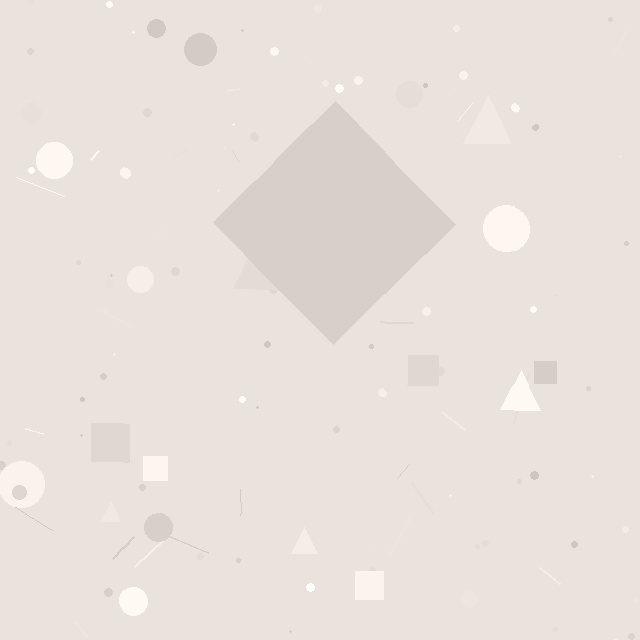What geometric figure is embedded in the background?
A diamond is embedded in the background.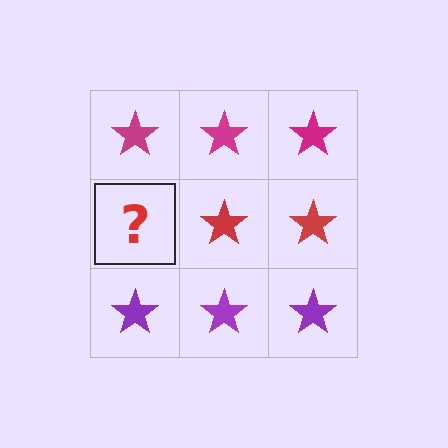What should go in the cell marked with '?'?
The missing cell should contain a red star.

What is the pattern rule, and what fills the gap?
The rule is that each row has a consistent color. The gap should be filled with a red star.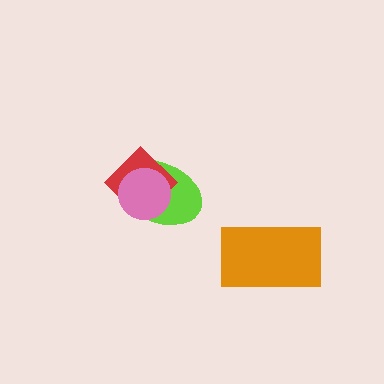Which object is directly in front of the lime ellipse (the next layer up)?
The red diamond is directly in front of the lime ellipse.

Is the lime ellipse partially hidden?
Yes, it is partially covered by another shape.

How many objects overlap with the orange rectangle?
0 objects overlap with the orange rectangle.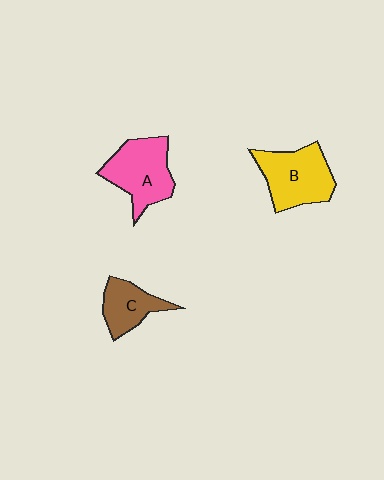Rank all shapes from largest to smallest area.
From largest to smallest: B (yellow), A (pink), C (brown).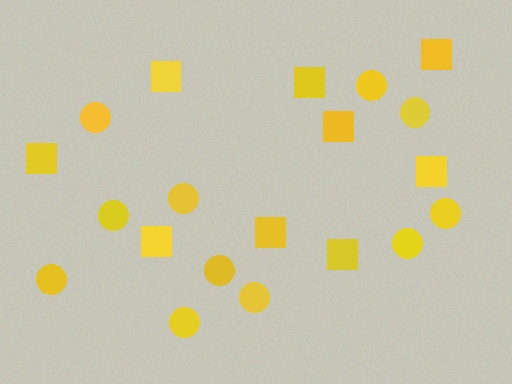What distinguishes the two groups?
There are 2 groups: one group of squares (9) and one group of circles (11).